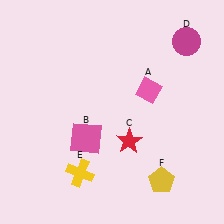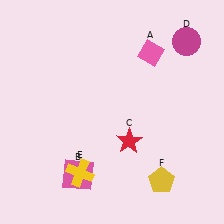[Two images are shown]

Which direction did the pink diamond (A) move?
The pink diamond (A) moved up.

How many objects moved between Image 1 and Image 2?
2 objects moved between the two images.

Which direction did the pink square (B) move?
The pink square (B) moved down.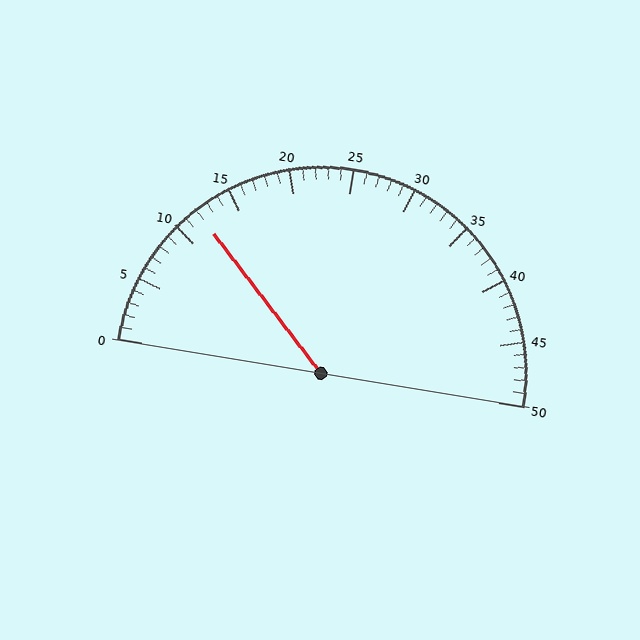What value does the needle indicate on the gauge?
The needle indicates approximately 12.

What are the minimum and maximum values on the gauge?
The gauge ranges from 0 to 50.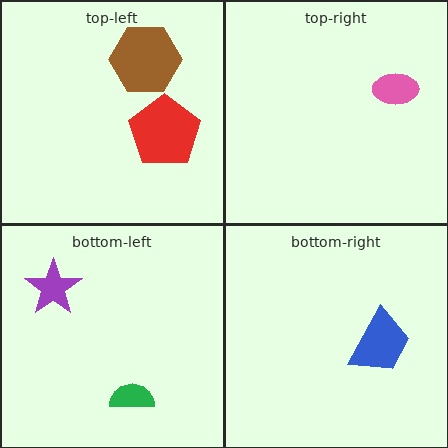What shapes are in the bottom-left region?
The purple star, the green semicircle.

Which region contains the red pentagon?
The top-left region.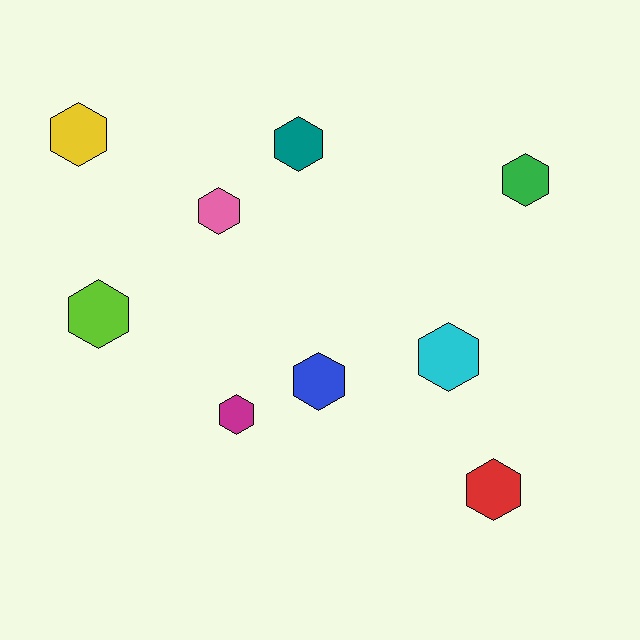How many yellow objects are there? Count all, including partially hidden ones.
There is 1 yellow object.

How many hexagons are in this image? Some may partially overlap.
There are 9 hexagons.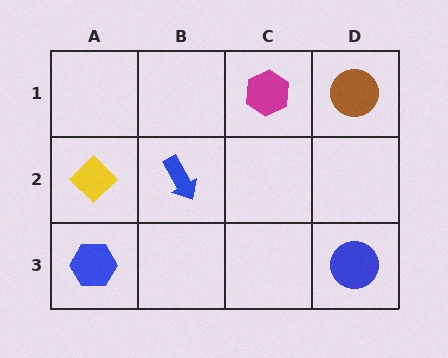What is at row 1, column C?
A magenta hexagon.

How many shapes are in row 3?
2 shapes.